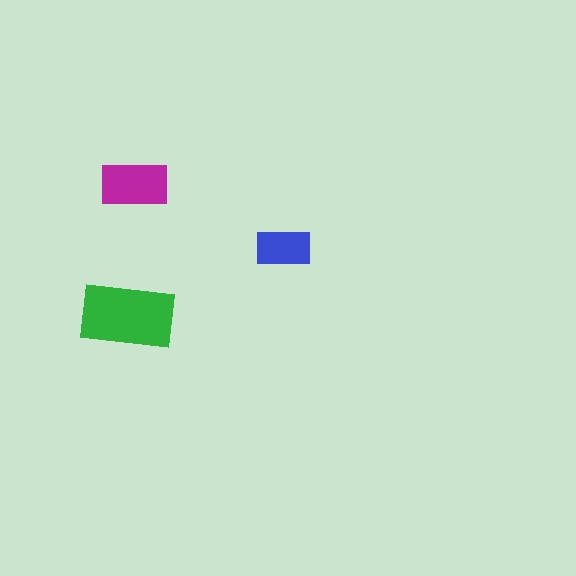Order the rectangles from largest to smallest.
the green one, the magenta one, the blue one.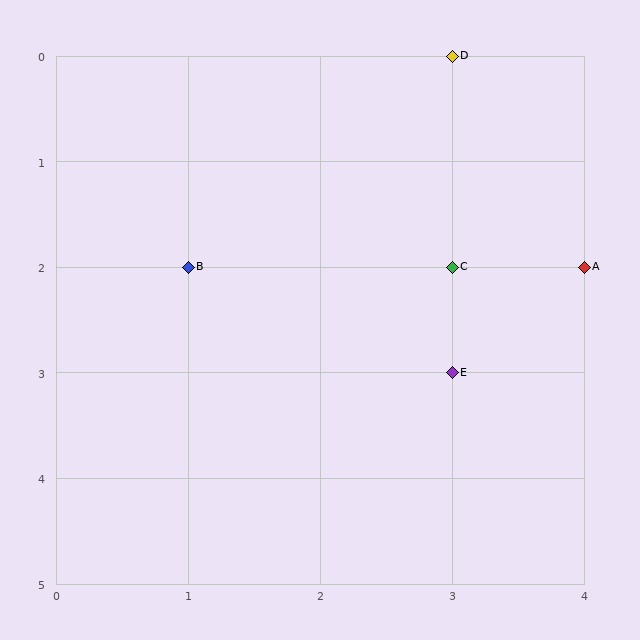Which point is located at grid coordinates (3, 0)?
Point D is at (3, 0).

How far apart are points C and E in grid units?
Points C and E are 1 row apart.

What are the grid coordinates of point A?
Point A is at grid coordinates (4, 2).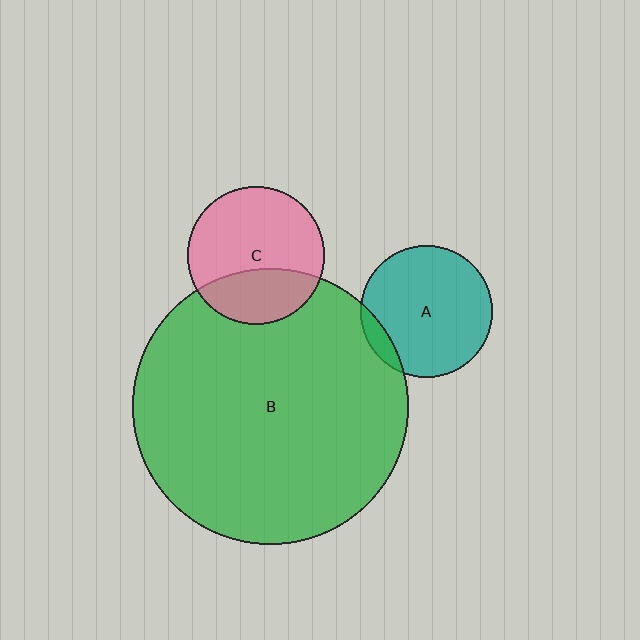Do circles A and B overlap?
Yes.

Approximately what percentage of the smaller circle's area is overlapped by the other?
Approximately 10%.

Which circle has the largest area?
Circle B (green).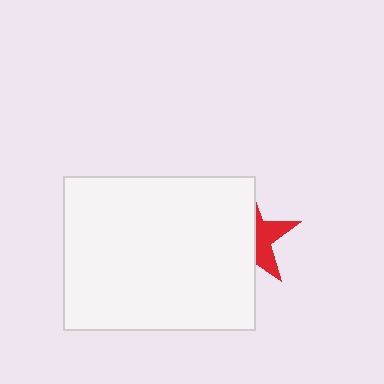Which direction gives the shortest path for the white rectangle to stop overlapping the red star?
Moving left gives the shortest separation.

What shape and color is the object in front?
The object in front is a white rectangle.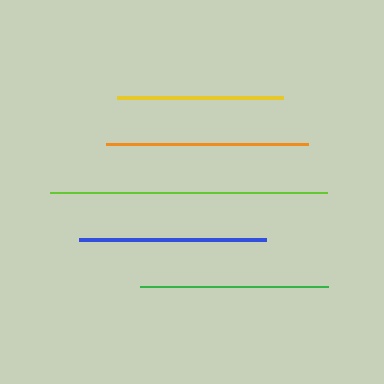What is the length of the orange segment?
The orange segment is approximately 202 pixels long.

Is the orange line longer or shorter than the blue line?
The orange line is longer than the blue line.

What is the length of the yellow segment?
The yellow segment is approximately 166 pixels long.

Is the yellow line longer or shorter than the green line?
The green line is longer than the yellow line.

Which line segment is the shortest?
The yellow line is the shortest at approximately 166 pixels.